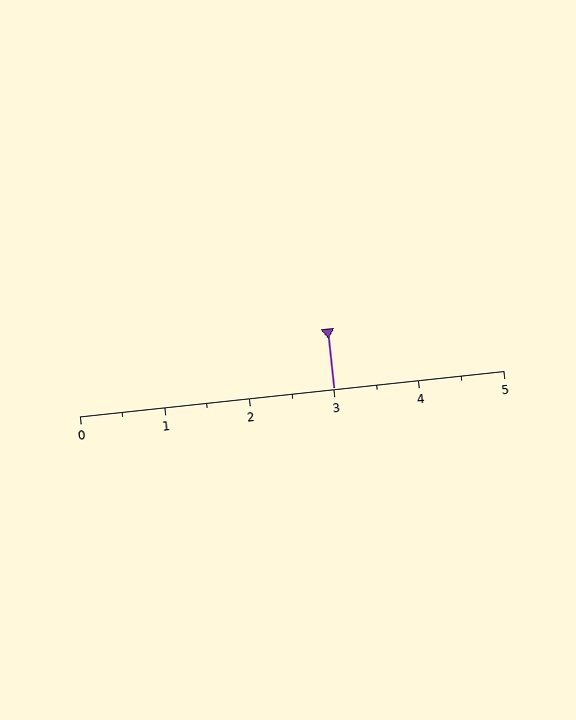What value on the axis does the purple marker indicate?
The marker indicates approximately 3.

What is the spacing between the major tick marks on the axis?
The major ticks are spaced 1 apart.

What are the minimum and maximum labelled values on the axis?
The axis runs from 0 to 5.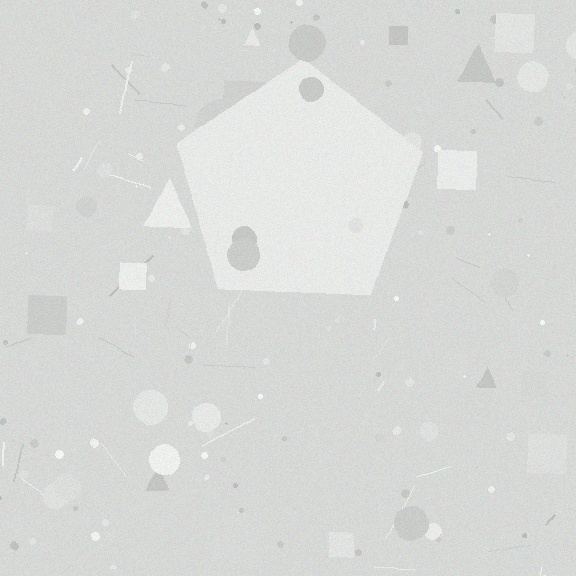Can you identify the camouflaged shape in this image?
The camouflaged shape is a pentagon.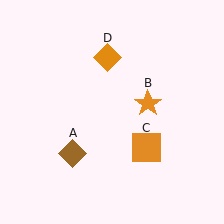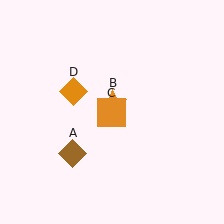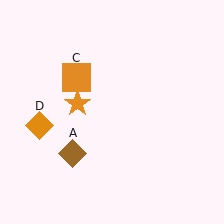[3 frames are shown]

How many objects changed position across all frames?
3 objects changed position: orange star (object B), orange square (object C), orange diamond (object D).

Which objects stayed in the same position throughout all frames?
Brown diamond (object A) remained stationary.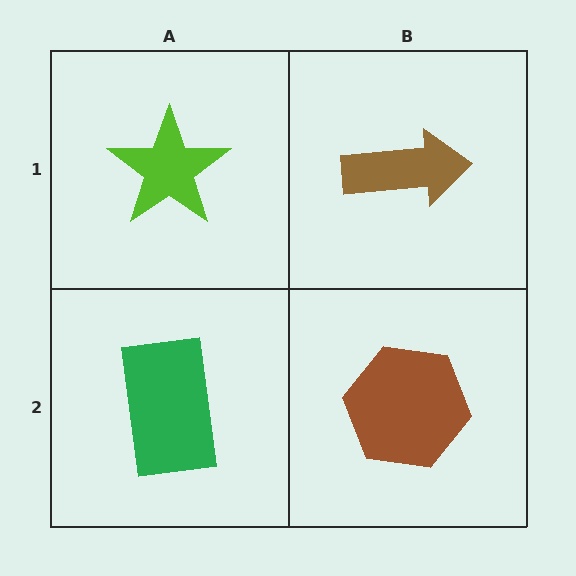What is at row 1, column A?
A lime star.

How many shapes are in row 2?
2 shapes.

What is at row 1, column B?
A brown arrow.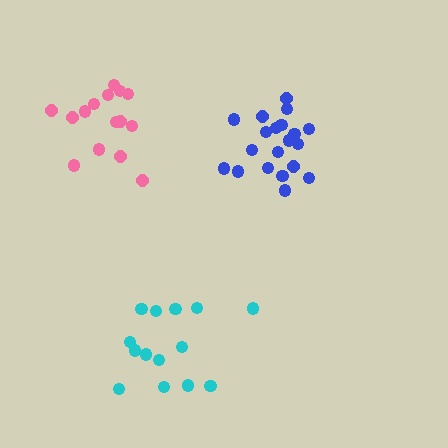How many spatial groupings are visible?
There are 3 spatial groupings.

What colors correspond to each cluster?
The clusters are colored: blue, pink, cyan.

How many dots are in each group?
Group 1: 20 dots, Group 2: 15 dots, Group 3: 14 dots (49 total).